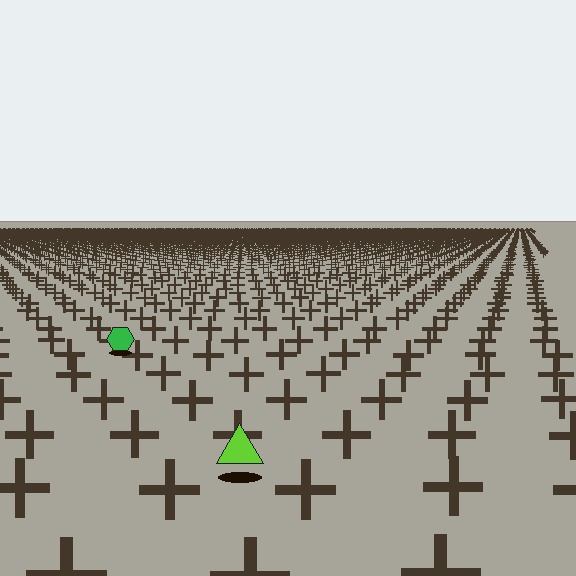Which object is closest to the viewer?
The lime triangle is closest. The texture marks near it are larger and more spread out.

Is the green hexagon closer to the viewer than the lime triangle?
No. The lime triangle is closer — you can tell from the texture gradient: the ground texture is coarser near it.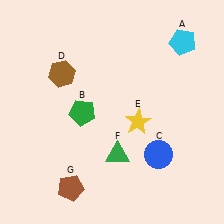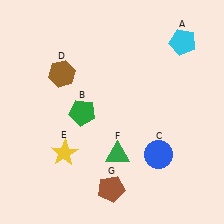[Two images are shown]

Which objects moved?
The objects that moved are: the yellow star (E), the brown pentagon (G).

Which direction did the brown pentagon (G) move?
The brown pentagon (G) moved right.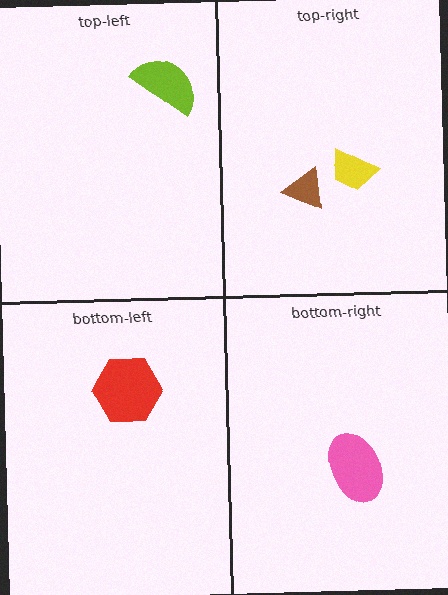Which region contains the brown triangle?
The top-right region.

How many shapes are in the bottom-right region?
1.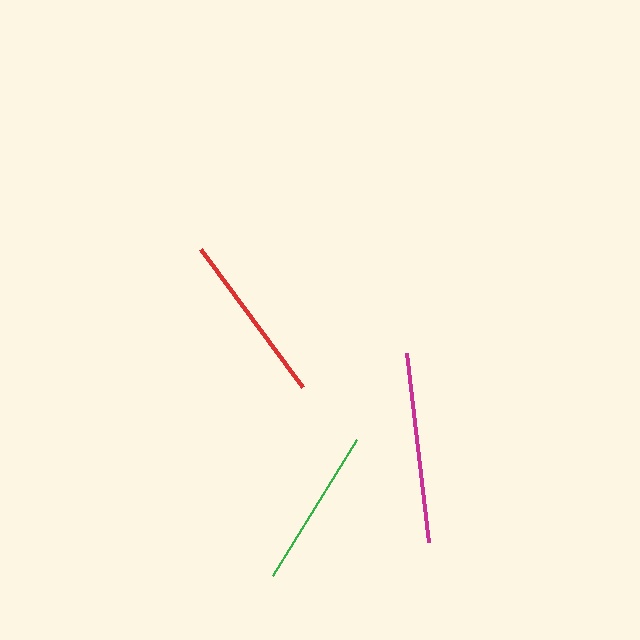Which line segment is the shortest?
The green line is the shortest at approximately 160 pixels.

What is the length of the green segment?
The green segment is approximately 160 pixels long.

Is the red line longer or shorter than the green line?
The red line is longer than the green line.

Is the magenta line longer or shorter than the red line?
The magenta line is longer than the red line.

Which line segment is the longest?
The magenta line is the longest at approximately 190 pixels.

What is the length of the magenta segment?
The magenta segment is approximately 190 pixels long.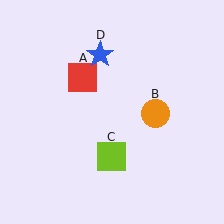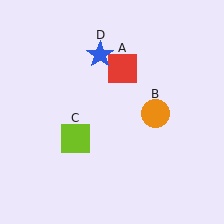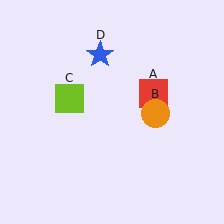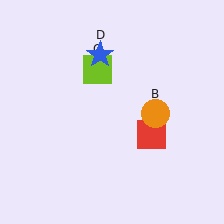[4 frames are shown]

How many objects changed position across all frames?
2 objects changed position: red square (object A), lime square (object C).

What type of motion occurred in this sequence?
The red square (object A), lime square (object C) rotated clockwise around the center of the scene.